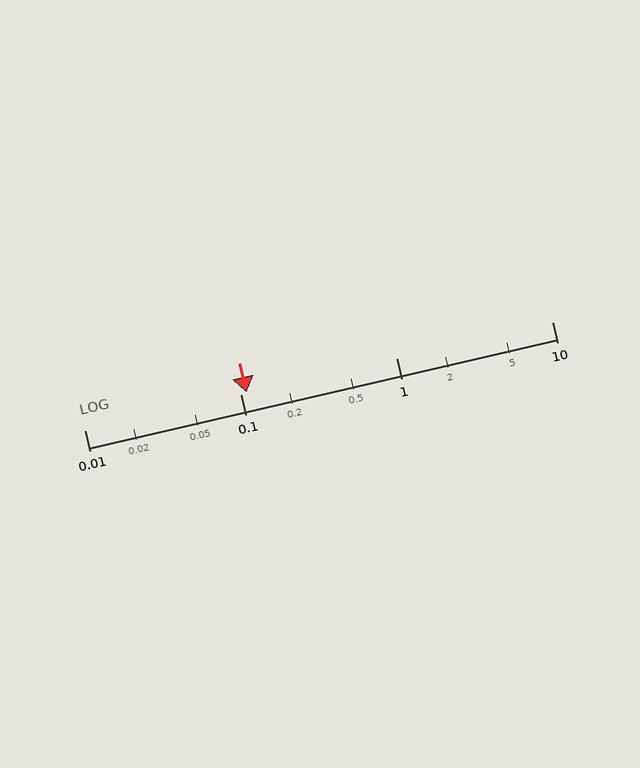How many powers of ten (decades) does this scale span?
The scale spans 3 decades, from 0.01 to 10.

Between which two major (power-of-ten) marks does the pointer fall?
The pointer is between 0.1 and 1.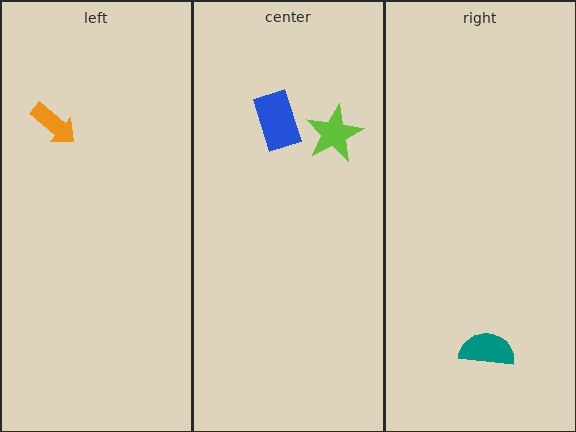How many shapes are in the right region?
1.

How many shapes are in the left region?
1.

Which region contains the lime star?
The center region.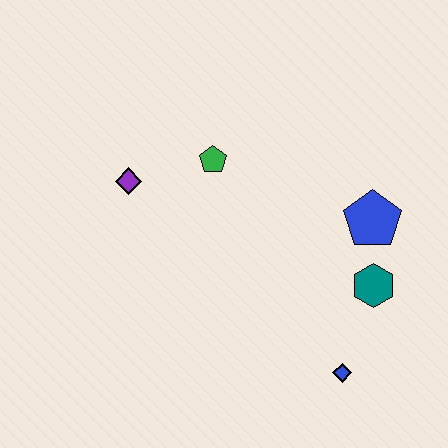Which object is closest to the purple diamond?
The green pentagon is closest to the purple diamond.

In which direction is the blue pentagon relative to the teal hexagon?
The blue pentagon is above the teal hexagon.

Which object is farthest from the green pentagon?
The blue diamond is farthest from the green pentagon.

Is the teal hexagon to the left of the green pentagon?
No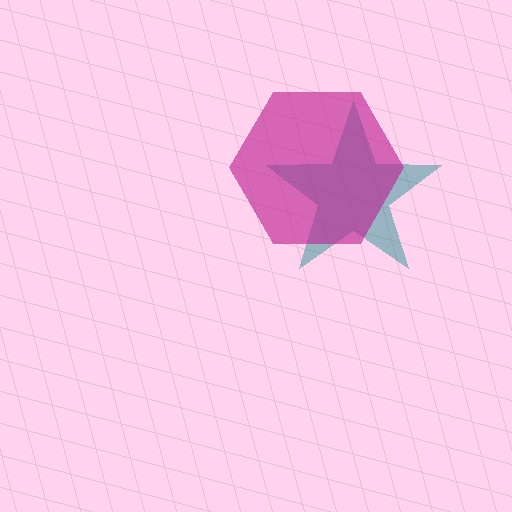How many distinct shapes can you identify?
There are 2 distinct shapes: a teal star, a magenta hexagon.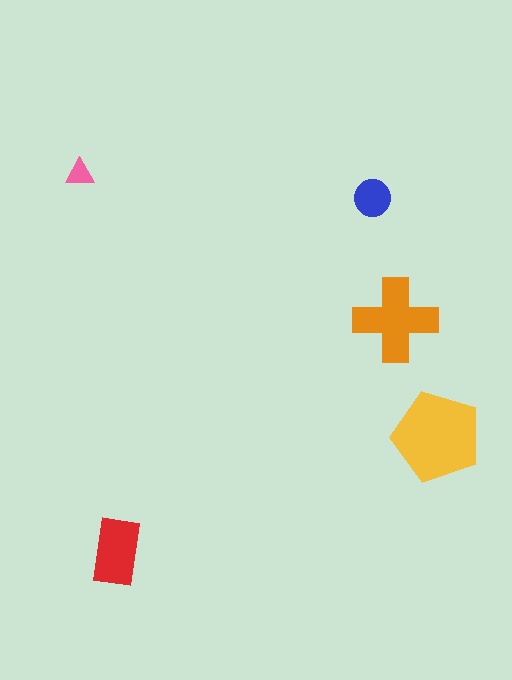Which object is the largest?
The yellow pentagon.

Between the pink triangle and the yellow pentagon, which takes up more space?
The yellow pentagon.